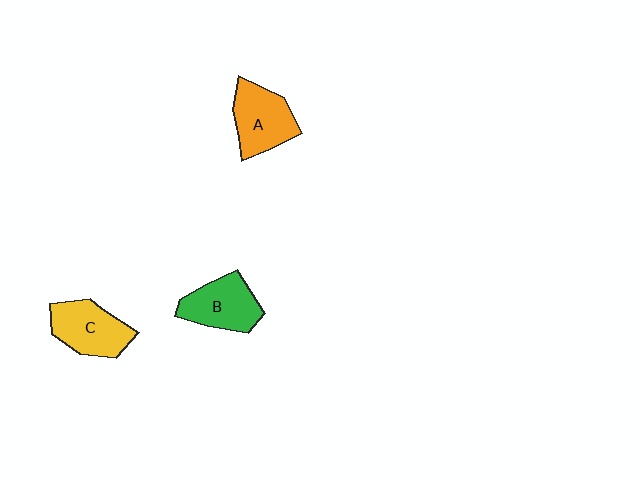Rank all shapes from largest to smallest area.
From largest to smallest: A (orange), C (yellow), B (green).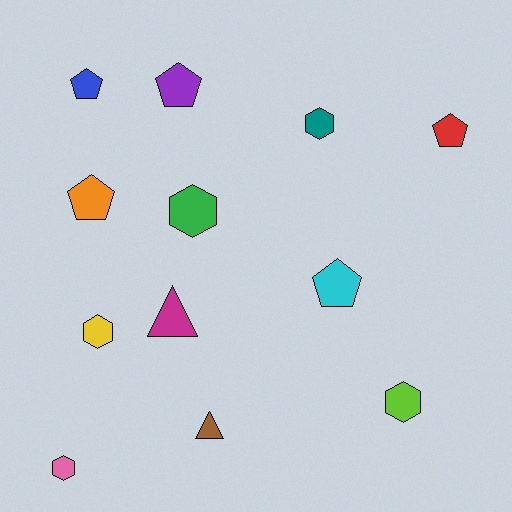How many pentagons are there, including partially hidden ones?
There are 5 pentagons.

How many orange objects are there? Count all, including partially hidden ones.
There is 1 orange object.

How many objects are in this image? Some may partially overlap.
There are 12 objects.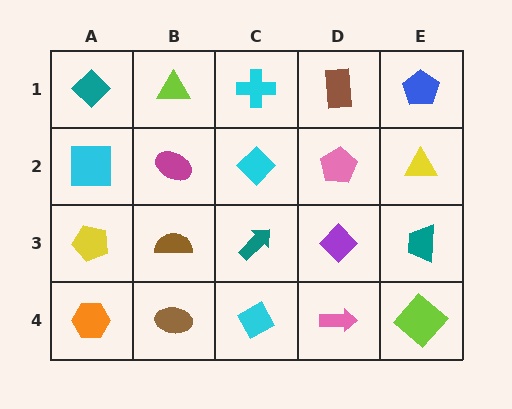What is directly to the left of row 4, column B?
An orange hexagon.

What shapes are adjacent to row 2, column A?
A teal diamond (row 1, column A), a yellow pentagon (row 3, column A), a magenta ellipse (row 2, column B).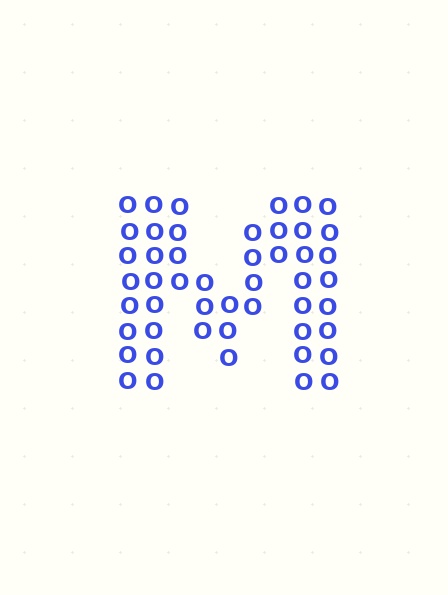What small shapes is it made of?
It is made of small letter O's.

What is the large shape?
The large shape is the letter M.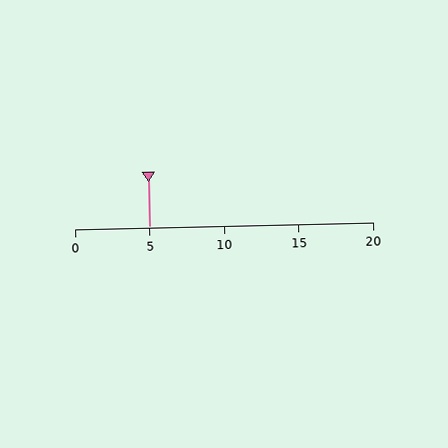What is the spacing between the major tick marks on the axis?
The major ticks are spaced 5 apart.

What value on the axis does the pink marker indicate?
The marker indicates approximately 5.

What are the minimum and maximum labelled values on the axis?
The axis runs from 0 to 20.